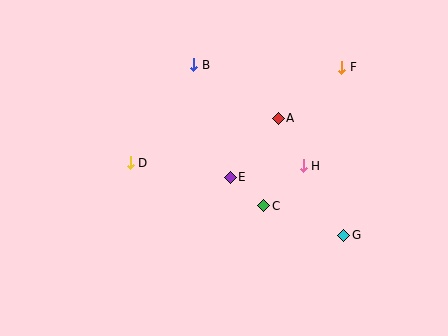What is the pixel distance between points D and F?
The distance between D and F is 232 pixels.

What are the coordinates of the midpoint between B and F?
The midpoint between B and F is at (268, 66).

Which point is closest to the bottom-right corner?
Point G is closest to the bottom-right corner.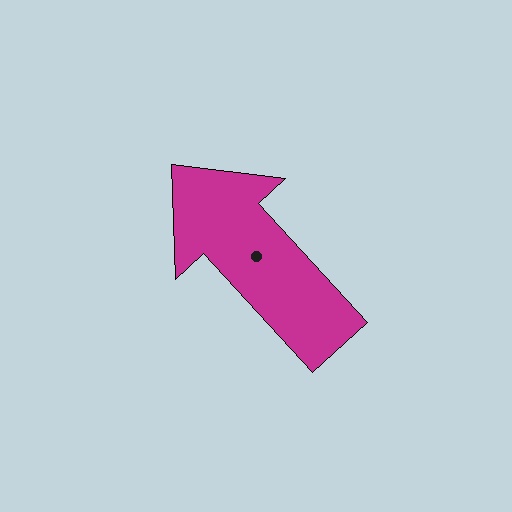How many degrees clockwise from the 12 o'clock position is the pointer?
Approximately 317 degrees.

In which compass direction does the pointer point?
Northwest.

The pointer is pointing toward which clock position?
Roughly 11 o'clock.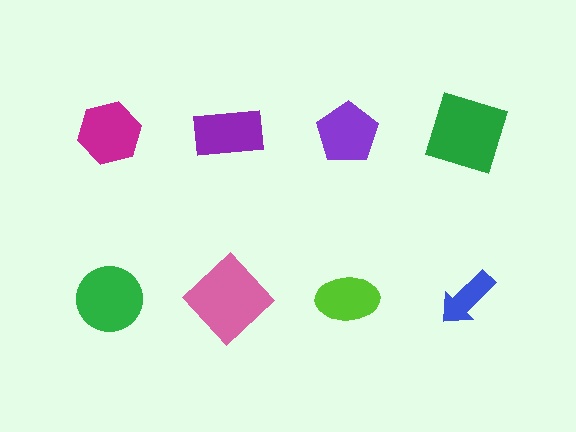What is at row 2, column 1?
A green circle.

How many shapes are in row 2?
4 shapes.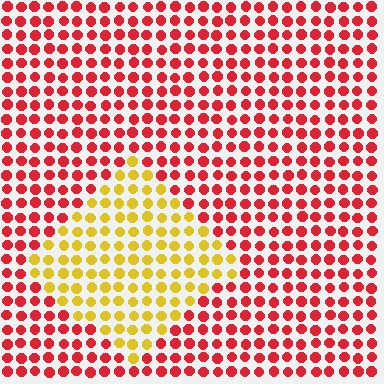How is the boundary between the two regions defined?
The boundary is defined purely by a slight shift in hue (about 58 degrees). Spacing, size, and orientation are identical on both sides.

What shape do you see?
I see a diamond.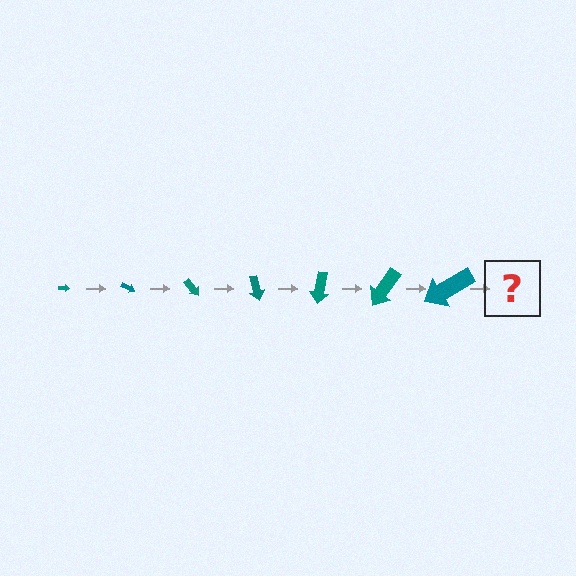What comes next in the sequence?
The next element should be an arrow, larger than the previous one and rotated 175 degrees from the start.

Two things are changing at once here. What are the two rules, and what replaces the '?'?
The two rules are that the arrow grows larger each step and it rotates 25 degrees each step. The '?' should be an arrow, larger than the previous one and rotated 175 degrees from the start.